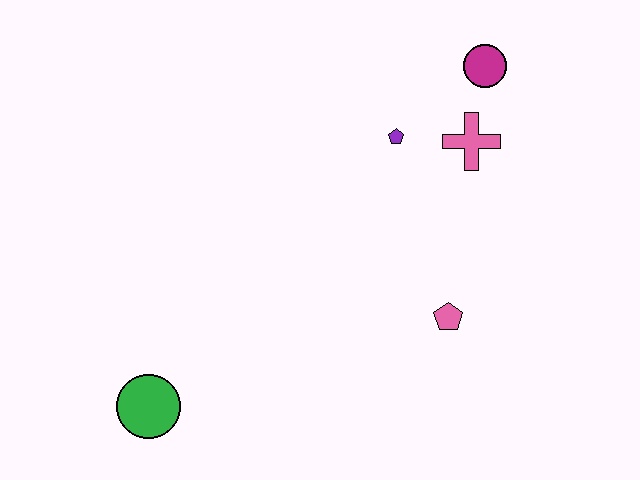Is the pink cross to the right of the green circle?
Yes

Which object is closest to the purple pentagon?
The pink cross is closest to the purple pentagon.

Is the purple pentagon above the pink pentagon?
Yes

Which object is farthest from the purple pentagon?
The green circle is farthest from the purple pentagon.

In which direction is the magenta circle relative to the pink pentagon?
The magenta circle is above the pink pentagon.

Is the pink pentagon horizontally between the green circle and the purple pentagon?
No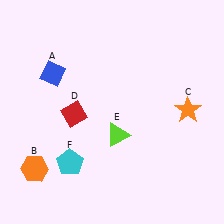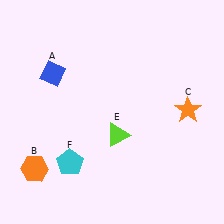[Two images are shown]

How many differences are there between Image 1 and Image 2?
There is 1 difference between the two images.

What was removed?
The red diamond (D) was removed in Image 2.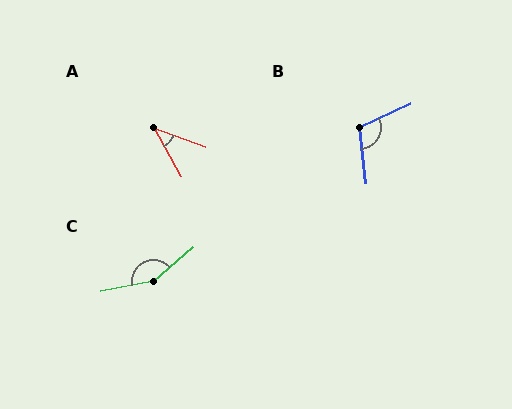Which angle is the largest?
C, at approximately 150 degrees.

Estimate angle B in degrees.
Approximately 108 degrees.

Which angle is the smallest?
A, at approximately 42 degrees.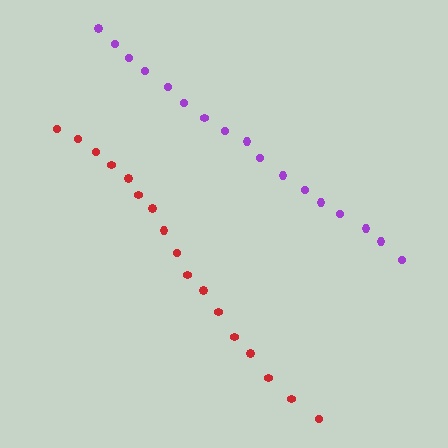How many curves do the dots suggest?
There are 2 distinct paths.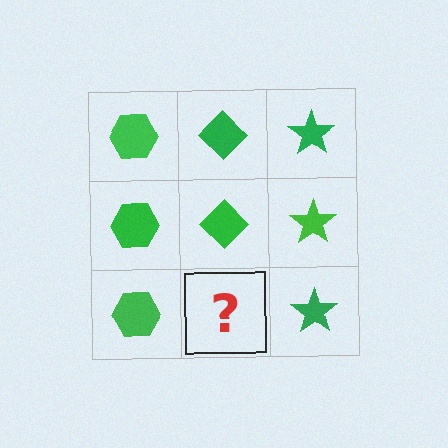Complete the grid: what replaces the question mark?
The question mark should be replaced with a green diamond.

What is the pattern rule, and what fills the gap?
The rule is that each column has a consistent shape. The gap should be filled with a green diamond.